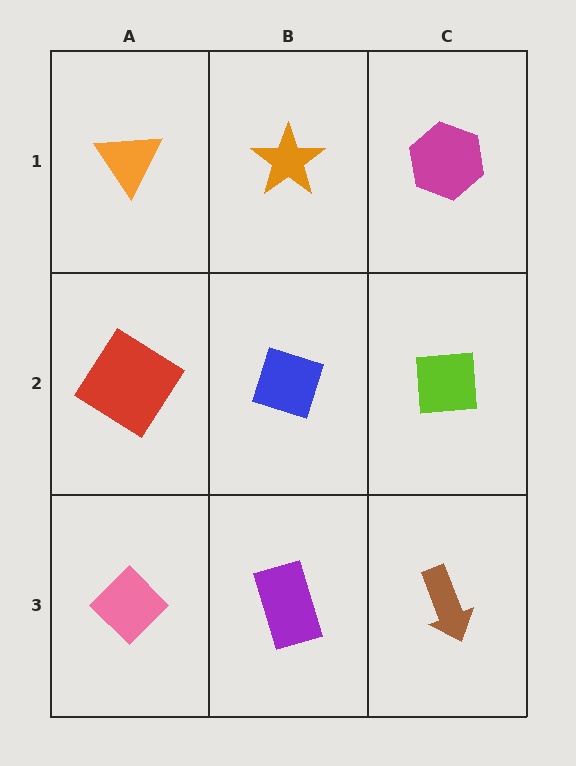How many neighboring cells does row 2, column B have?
4.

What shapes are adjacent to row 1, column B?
A blue diamond (row 2, column B), an orange triangle (row 1, column A), a magenta hexagon (row 1, column C).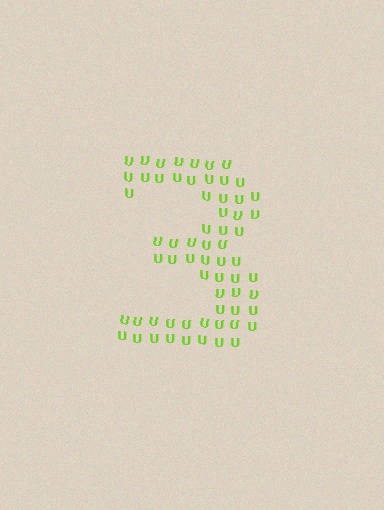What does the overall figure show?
The overall figure shows the digit 3.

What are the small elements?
The small elements are letter U's.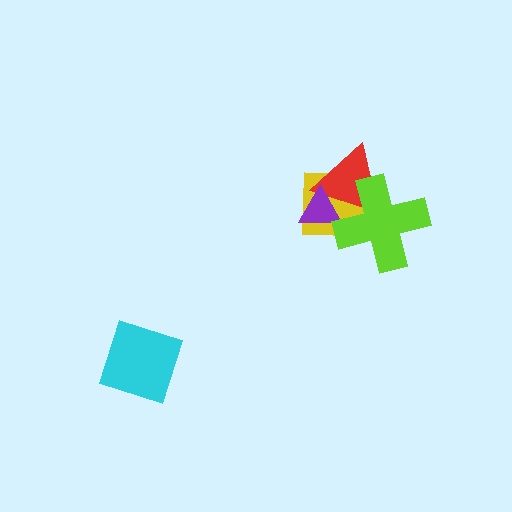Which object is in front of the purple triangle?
The lime cross is in front of the purple triangle.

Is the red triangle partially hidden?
Yes, it is partially covered by another shape.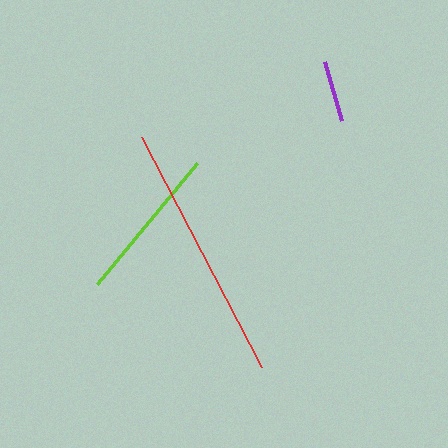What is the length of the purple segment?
The purple segment is approximately 61 pixels long.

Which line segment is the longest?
The red line is the longest at approximately 259 pixels.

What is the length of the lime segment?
The lime segment is approximately 157 pixels long.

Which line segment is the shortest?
The purple line is the shortest at approximately 61 pixels.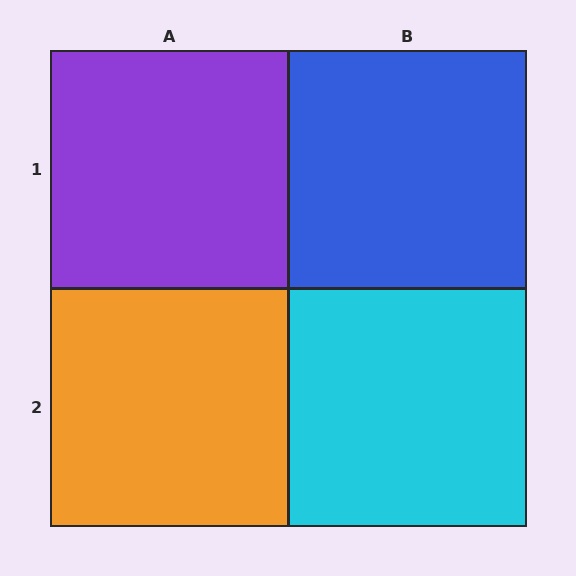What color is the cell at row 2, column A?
Orange.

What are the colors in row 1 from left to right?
Purple, blue.